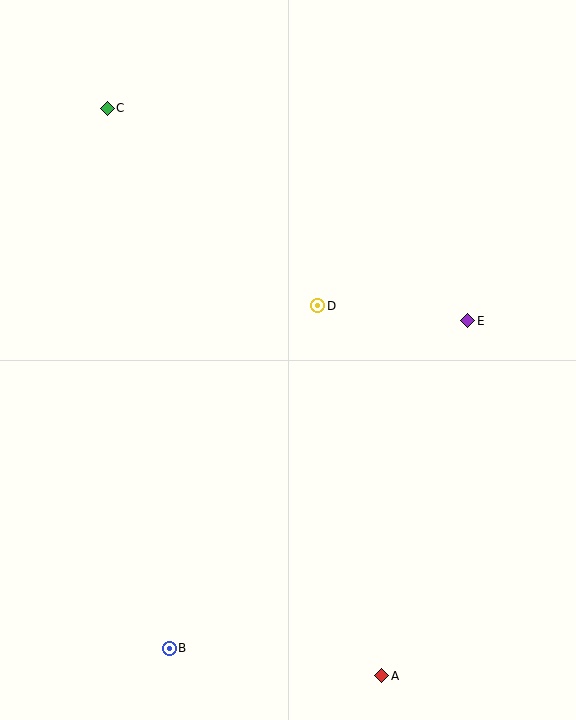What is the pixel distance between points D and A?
The distance between D and A is 375 pixels.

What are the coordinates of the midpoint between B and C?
The midpoint between B and C is at (138, 378).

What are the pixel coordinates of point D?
Point D is at (318, 306).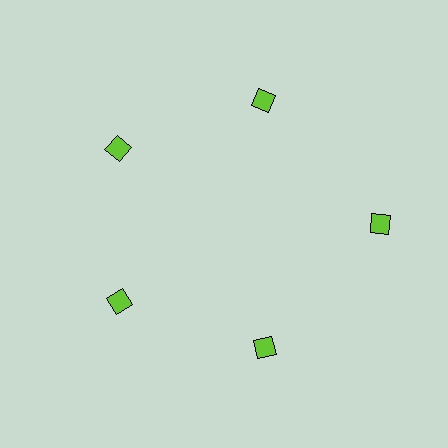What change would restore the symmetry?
The symmetry would be restored by moving it inward, back onto the ring so that all 5 diamonds sit at equal angles and equal distance from the center.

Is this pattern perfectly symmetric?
No. The 5 lime diamonds are arranged in a ring, but one element near the 3 o'clock position is pushed outward from the center, breaking the 5-fold rotational symmetry.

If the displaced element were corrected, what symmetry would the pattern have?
It would have 5-fold rotational symmetry — the pattern would map onto itself every 72 degrees.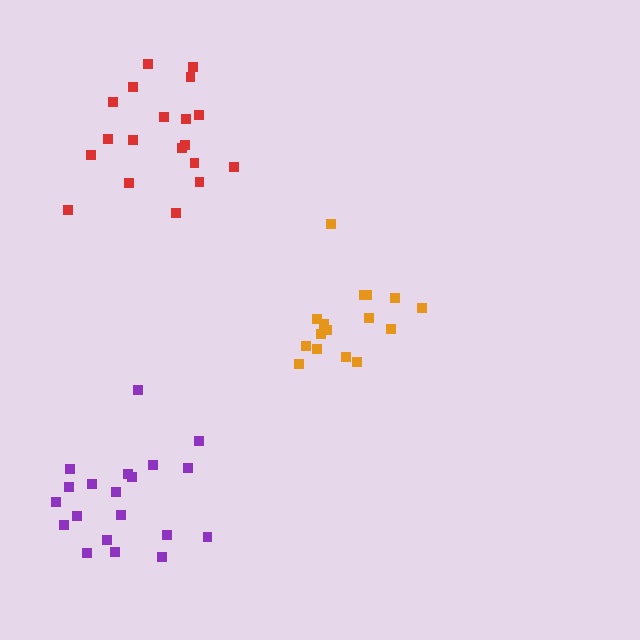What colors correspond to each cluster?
The clusters are colored: orange, red, purple.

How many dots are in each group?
Group 1: 16 dots, Group 2: 19 dots, Group 3: 20 dots (55 total).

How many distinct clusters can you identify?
There are 3 distinct clusters.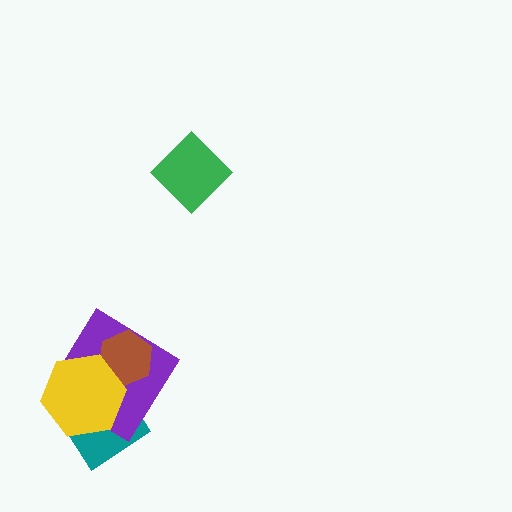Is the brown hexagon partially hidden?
Yes, it is partially covered by another shape.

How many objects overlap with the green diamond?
0 objects overlap with the green diamond.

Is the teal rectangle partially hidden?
Yes, it is partially covered by another shape.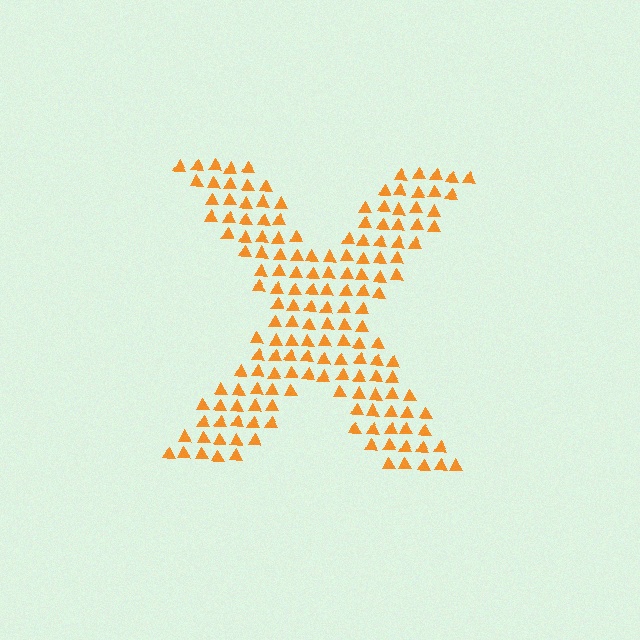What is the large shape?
The large shape is the letter X.